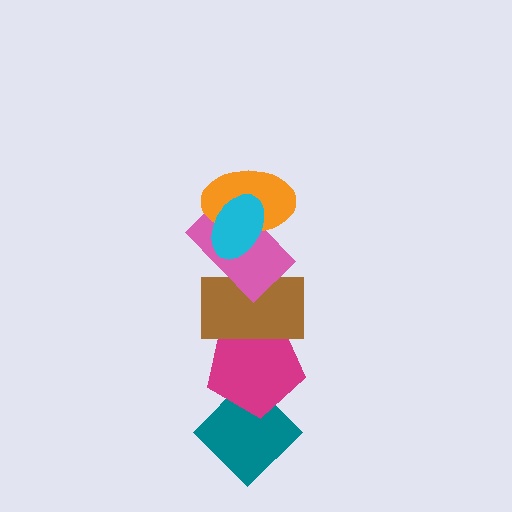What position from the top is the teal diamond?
The teal diamond is 6th from the top.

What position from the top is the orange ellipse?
The orange ellipse is 2nd from the top.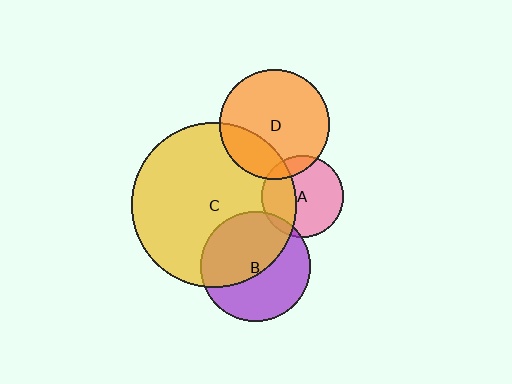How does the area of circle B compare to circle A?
Approximately 1.8 times.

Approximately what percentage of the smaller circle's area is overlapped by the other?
Approximately 50%.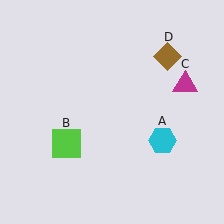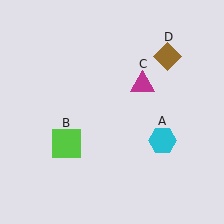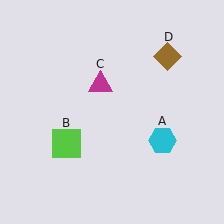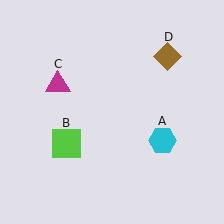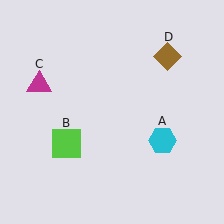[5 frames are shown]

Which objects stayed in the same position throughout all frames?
Cyan hexagon (object A) and lime square (object B) and brown diamond (object D) remained stationary.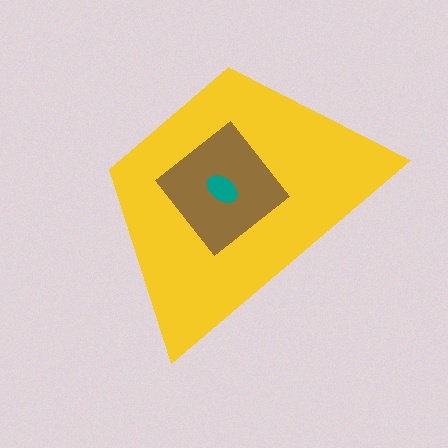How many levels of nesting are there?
3.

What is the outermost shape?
The yellow trapezoid.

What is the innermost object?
The teal ellipse.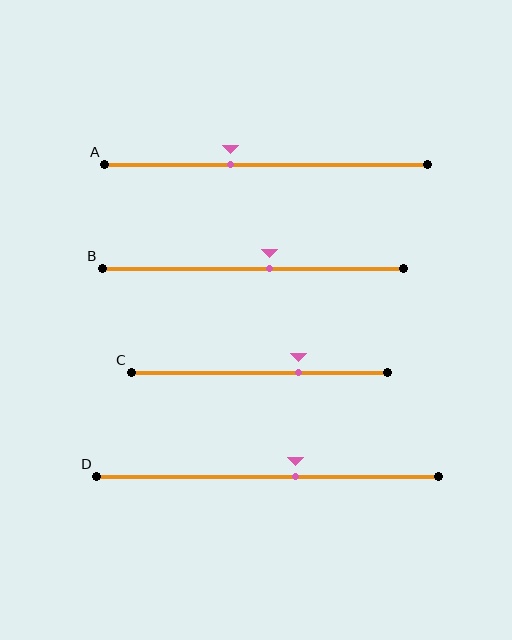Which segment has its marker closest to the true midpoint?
Segment B has its marker closest to the true midpoint.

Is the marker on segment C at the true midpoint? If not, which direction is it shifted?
No, the marker on segment C is shifted to the right by about 15% of the segment length.